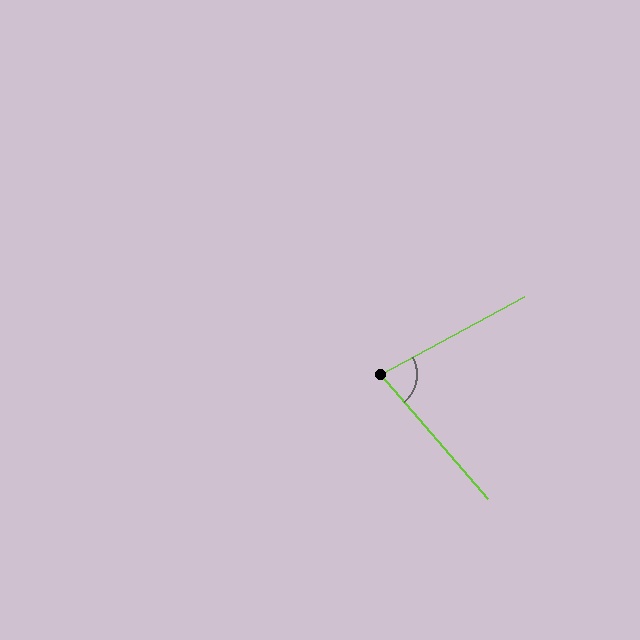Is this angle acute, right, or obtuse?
It is acute.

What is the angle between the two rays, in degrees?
Approximately 78 degrees.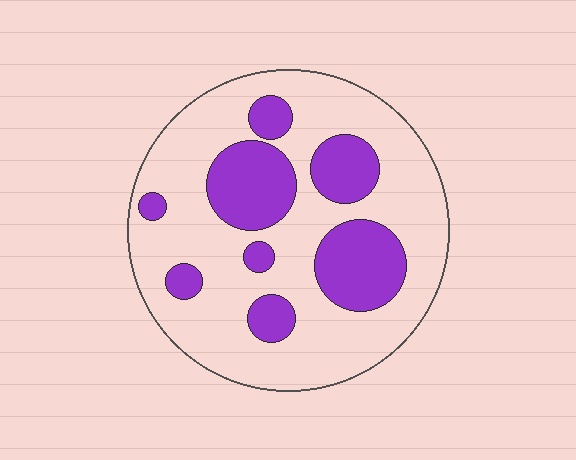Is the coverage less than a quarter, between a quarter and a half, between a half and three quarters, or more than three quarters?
Between a quarter and a half.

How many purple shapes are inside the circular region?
8.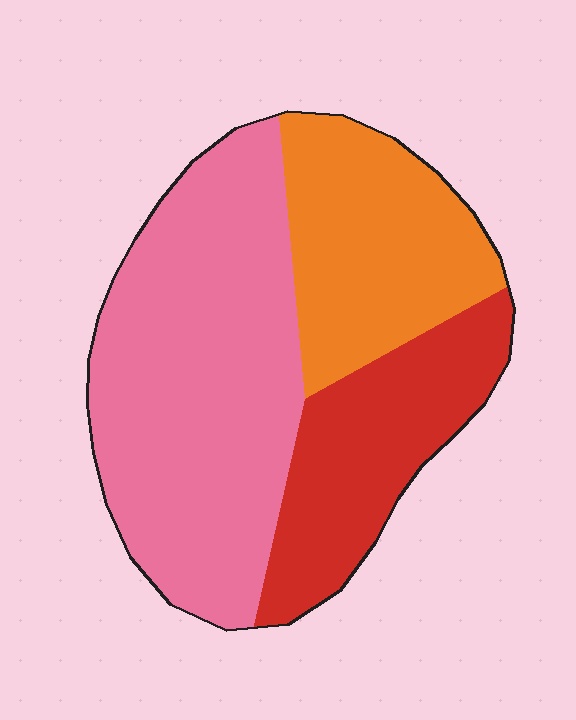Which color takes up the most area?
Pink, at roughly 50%.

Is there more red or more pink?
Pink.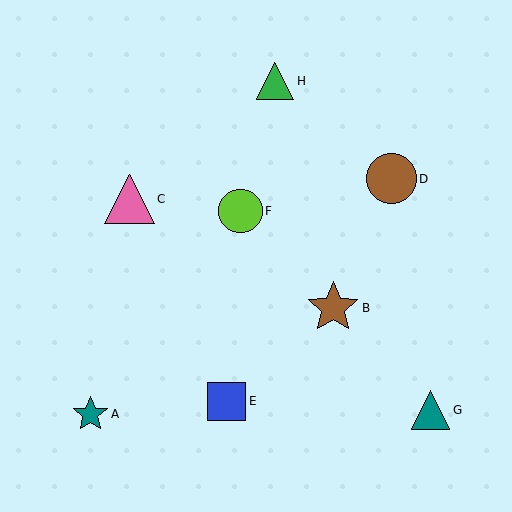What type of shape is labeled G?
Shape G is a teal triangle.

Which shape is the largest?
The brown star (labeled B) is the largest.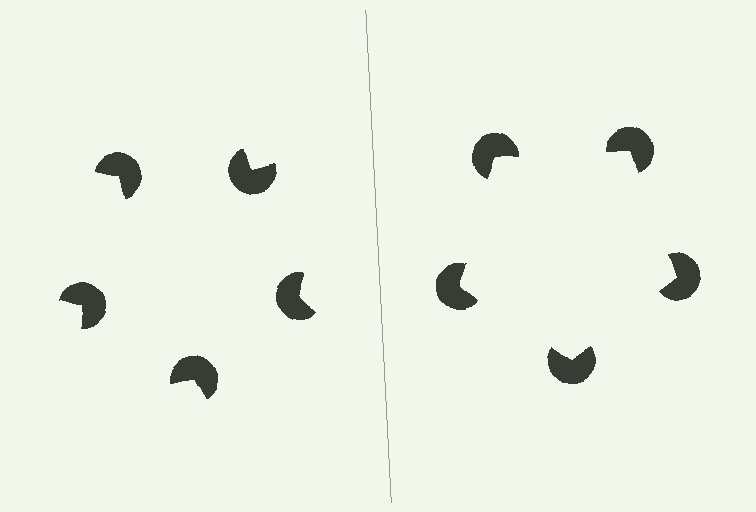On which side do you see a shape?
An illusory pentagon appears on the right side. On the left side the wedge cuts are rotated, so no coherent shape forms.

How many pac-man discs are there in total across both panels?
10 — 5 on each side.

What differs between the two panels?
The pac-man discs are positioned identically on both sides; only the wedge orientations differ. On the right they align to a pentagon; on the left they are misaligned.